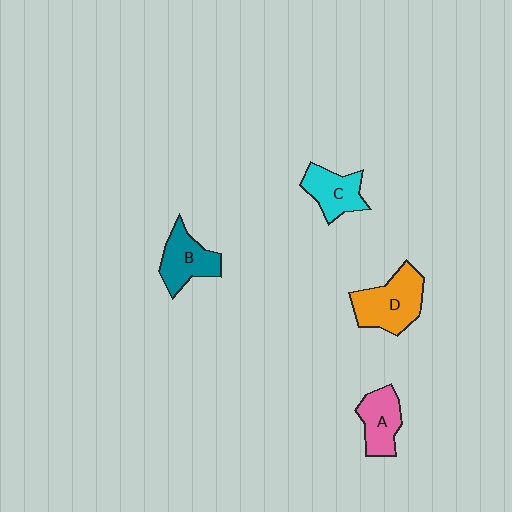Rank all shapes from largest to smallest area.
From largest to smallest: D (orange), B (teal), C (cyan), A (pink).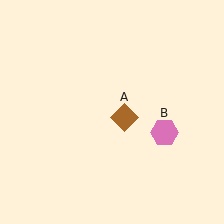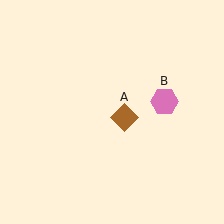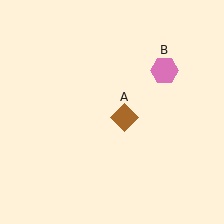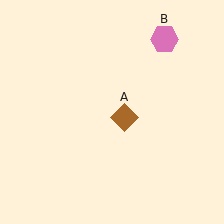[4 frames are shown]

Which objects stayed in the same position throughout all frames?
Brown diamond (object A) remained stationary.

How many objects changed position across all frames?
1 object changed position: pink hexagon (object B).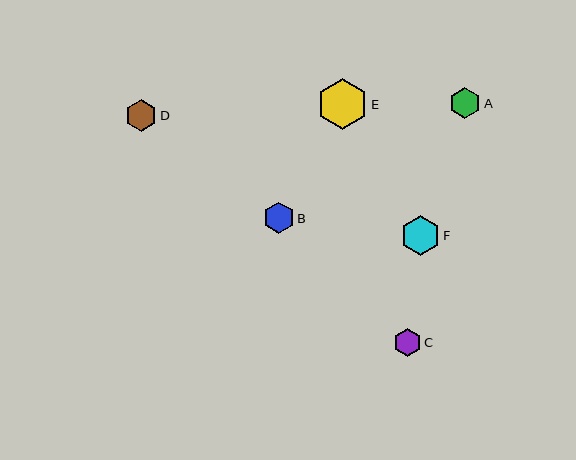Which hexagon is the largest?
Hexagon E is the largest with a size of approximately 50 pixels.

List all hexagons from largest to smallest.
From largest to smallest: E, F, A, B, D, C.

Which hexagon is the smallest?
Hexagon C is the smallest with a size of approximately 28 pixels.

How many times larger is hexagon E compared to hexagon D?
Hexagon E is approximately 1.6 times the size of hexagon D.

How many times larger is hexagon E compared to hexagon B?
Hexagon E is approximately 1.6 times the size of hexagon B.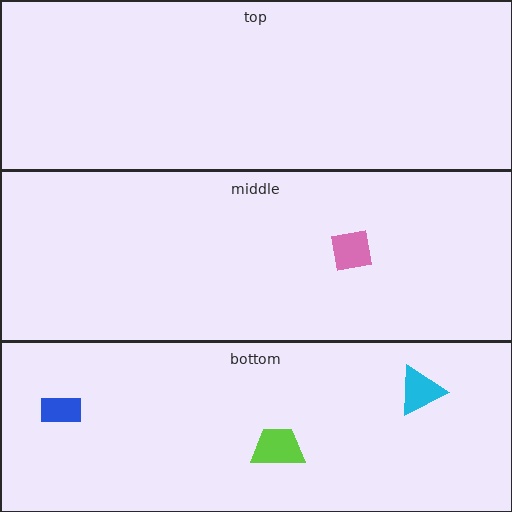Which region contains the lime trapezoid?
The bottom region.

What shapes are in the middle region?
The pink square.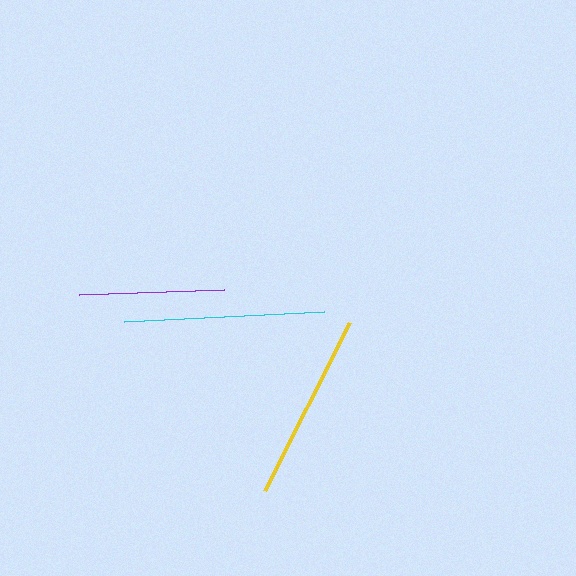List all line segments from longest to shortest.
From longest to shortest: cyan, yellow, purple.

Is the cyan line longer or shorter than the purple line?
The cyan line is longer than the purple line.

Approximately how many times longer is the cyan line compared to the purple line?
The cyan line is approximately 1.4 times the length of the purple line.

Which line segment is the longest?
The cyan line is the longest at approximately 200 pixels.